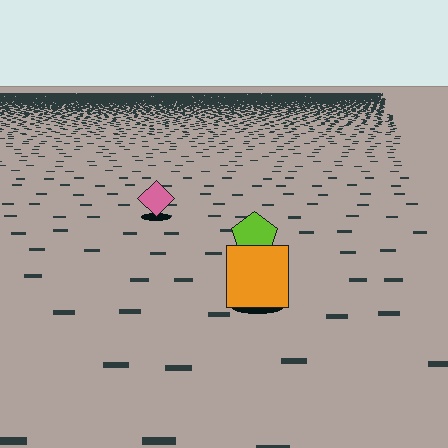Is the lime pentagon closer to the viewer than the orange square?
No. The orange square is closer — you can tell from the texture gradient: the ground texture is coarser near it.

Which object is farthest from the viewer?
The pink diamond is farthest from the viewer. It appears smaller and the ground texture around it is denser.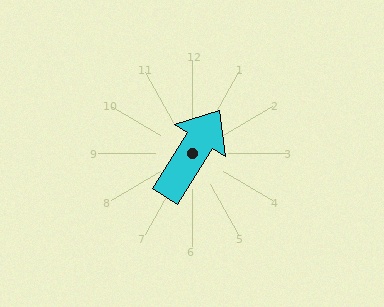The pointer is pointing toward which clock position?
Roughly 1 o'clock.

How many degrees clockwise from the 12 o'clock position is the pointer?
Approximately 32 degrees.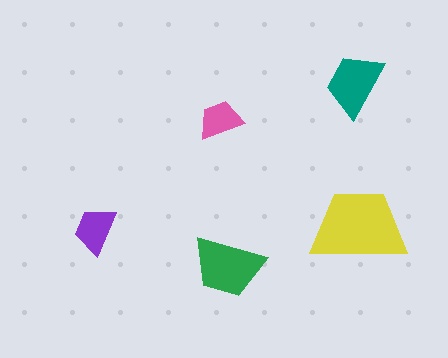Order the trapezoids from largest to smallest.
the yellow one, the green one, the teal one, the purple one, the pink one.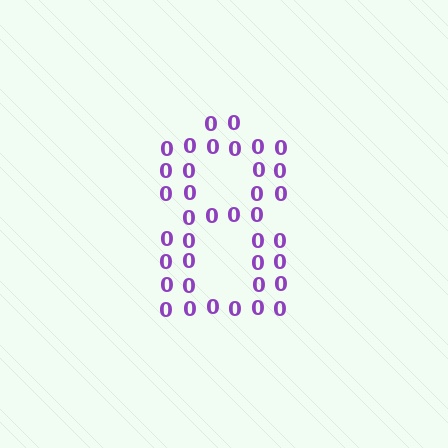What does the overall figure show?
The overall figure shows the digit 8.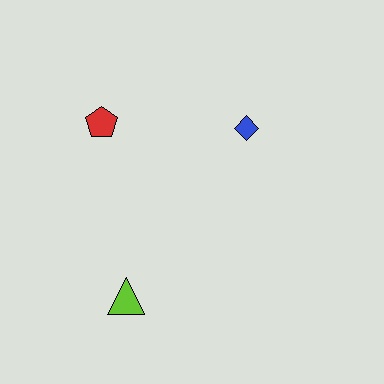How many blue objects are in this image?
There is 1 blue object.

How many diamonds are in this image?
There is 1 diamond.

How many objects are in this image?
There are 3 objects.